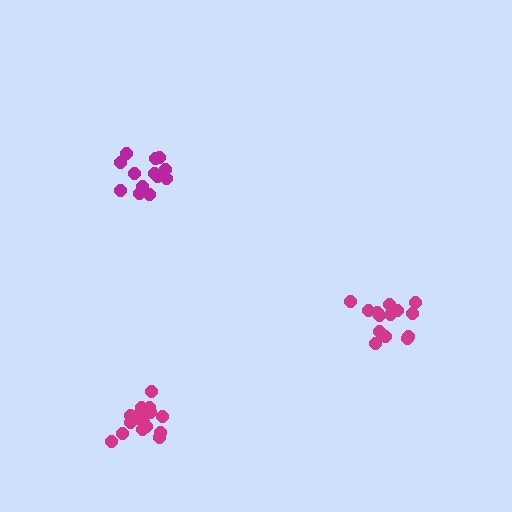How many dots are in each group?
Group 1: 13 dots, Group 2: 14 dots, Group 3: 18 dots (45 total).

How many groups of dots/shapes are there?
There are 3 groups.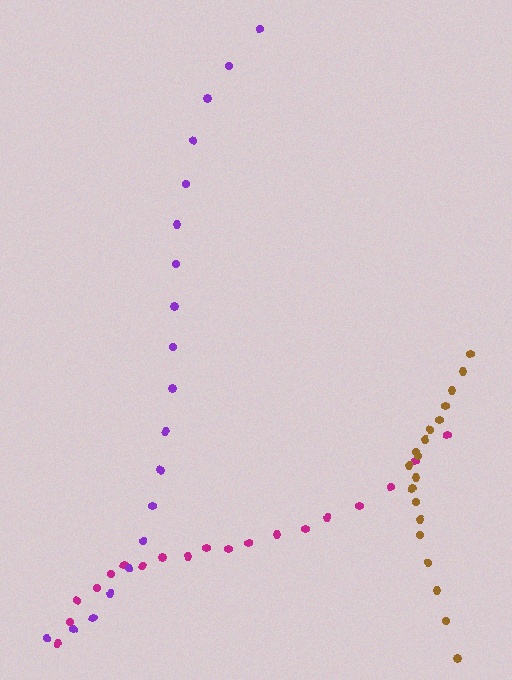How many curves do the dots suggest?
There are 3 distinct paths.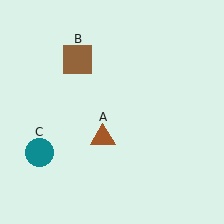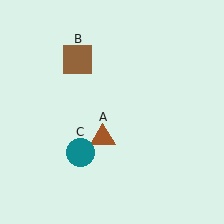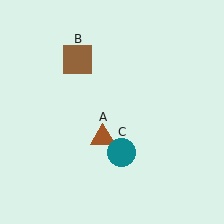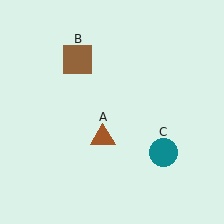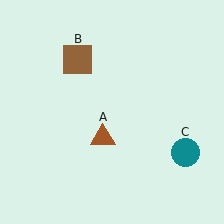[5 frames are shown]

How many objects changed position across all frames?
1 object changed position: teal circle (object C).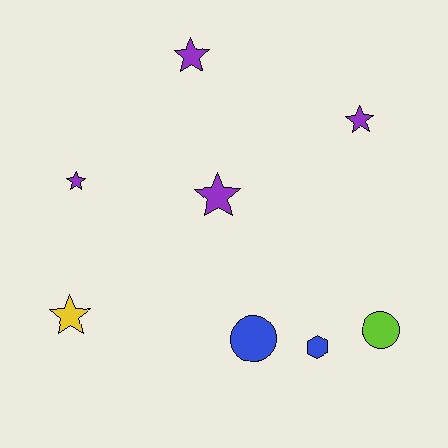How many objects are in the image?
There are 8 objects.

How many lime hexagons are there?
There are no lime hexagons.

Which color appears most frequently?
Purple, with 4 objects.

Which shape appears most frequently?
Star, with 5 objects.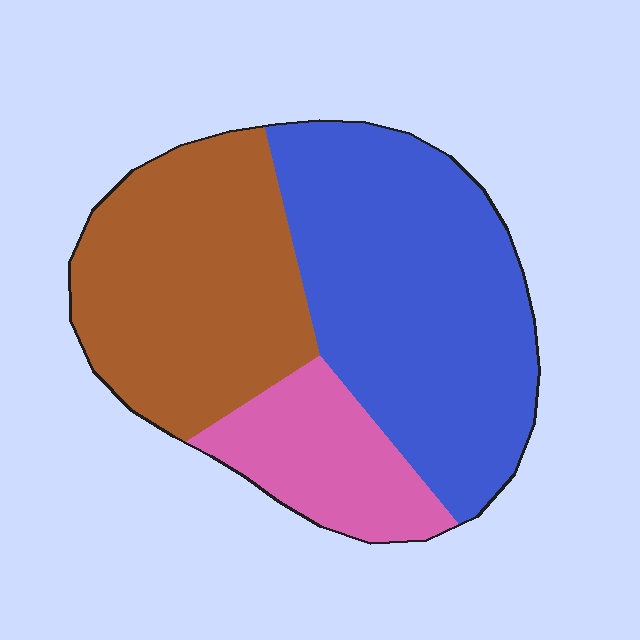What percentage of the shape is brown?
Brown covers 37% of the shape.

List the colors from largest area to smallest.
From largest to smallest: blue, brown, pink.